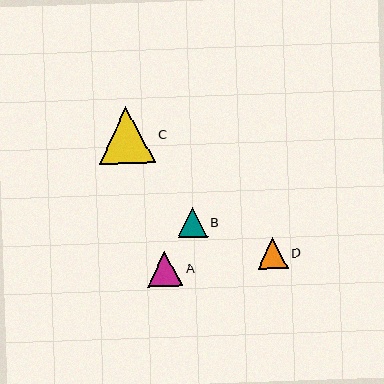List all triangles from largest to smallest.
From largest to smallest: C, A, D, B.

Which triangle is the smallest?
Triangle B is the smallest with a size of approximately 30 pixels.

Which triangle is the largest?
Triangle C is the largest with a size of approximately 57 pixels.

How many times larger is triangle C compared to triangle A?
Triangle C is approximately 1.6 times the size of triangle A.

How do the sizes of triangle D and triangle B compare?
Triangle D and triangle B are approximately the same size.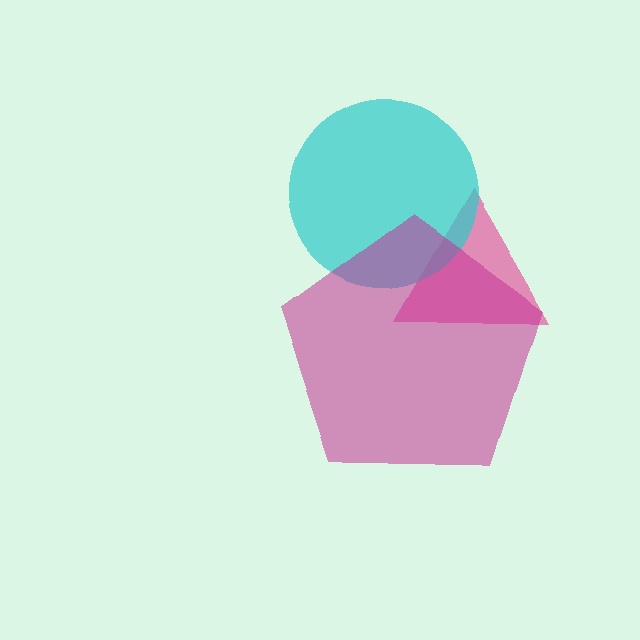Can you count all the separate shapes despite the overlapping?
Yes, there are 3 separate shapes.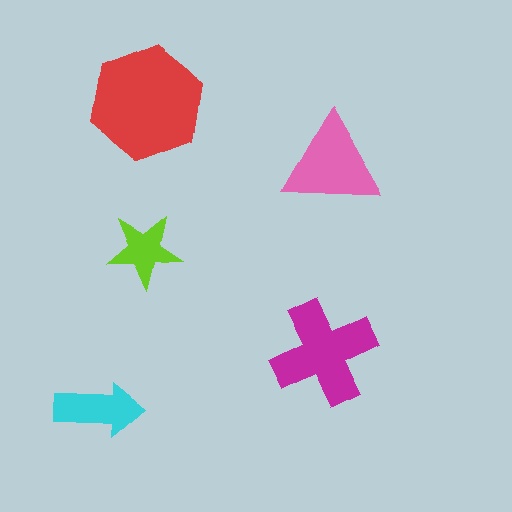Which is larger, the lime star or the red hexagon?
The red hexagon.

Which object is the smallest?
The lime star.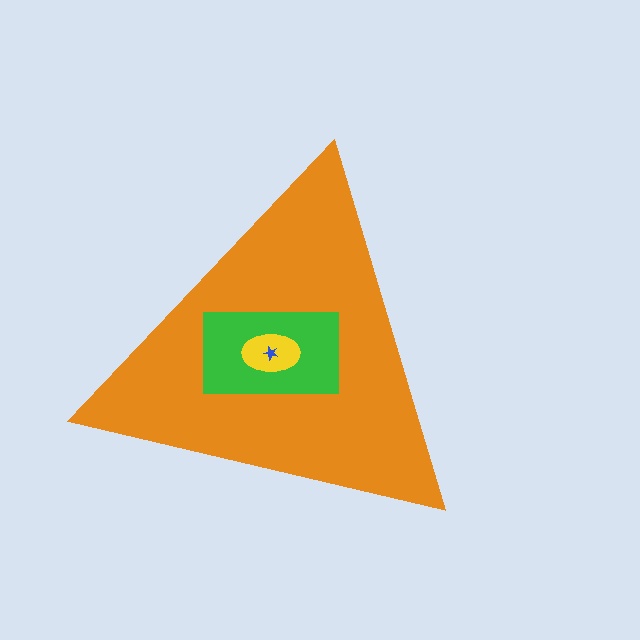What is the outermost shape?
The orange triangle.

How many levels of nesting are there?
4.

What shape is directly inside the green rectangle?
The yellow ellipse.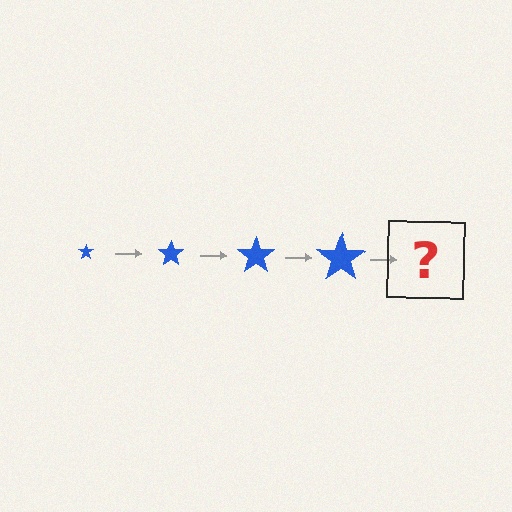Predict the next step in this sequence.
The next step is a blue star, larger than the previous one.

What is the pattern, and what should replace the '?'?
The pattern is that the star gets progressively larger each step. The '?' should be a blue star, larger than the previous one.